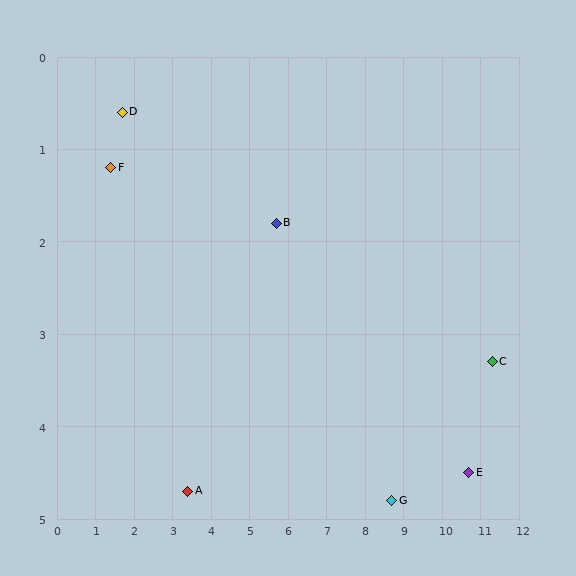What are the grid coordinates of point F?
Point F is at approximately (1.4, 1.2).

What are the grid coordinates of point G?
Point G is at approximately (8.7, 4.8).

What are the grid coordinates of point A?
Point A is at approximately (3.4, 4.7).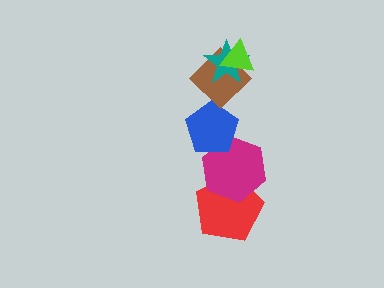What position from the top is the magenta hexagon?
The magenta hexagon is 5th from the top.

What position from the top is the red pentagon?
The red pentagon is 6th from the top.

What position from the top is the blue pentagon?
The blue pentagon is 4th from the top.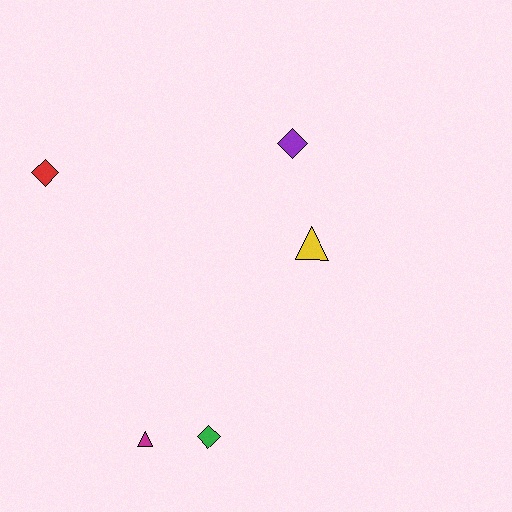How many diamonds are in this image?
There are 3 diamonds.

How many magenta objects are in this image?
There is 1 magenta object.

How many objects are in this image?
There are 5 objects.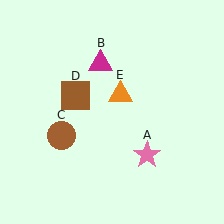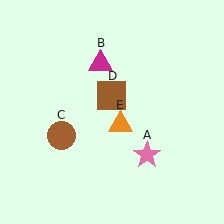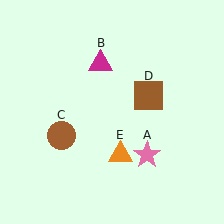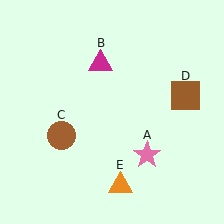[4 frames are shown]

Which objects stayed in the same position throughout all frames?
Pink star (object A) and magenta triangle (object B) and brown circle (object C) remained stationary.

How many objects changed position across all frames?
2 objects changed position: brown square (object D), orange triangle (object E).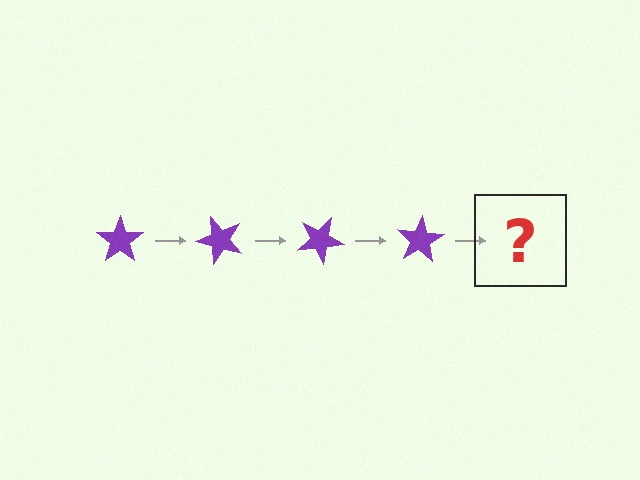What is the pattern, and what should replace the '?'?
The pattern is that the star rotates 50 degrees each step. The '?' should be a purple star rotated 200 degrees.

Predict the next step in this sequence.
The next step is a purple star rotated 200 degrees.